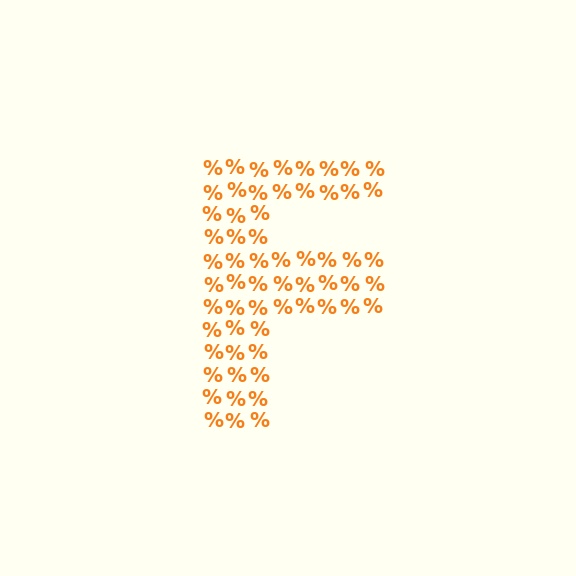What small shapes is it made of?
It is made of small percent signs.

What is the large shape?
The large shape is the letter F.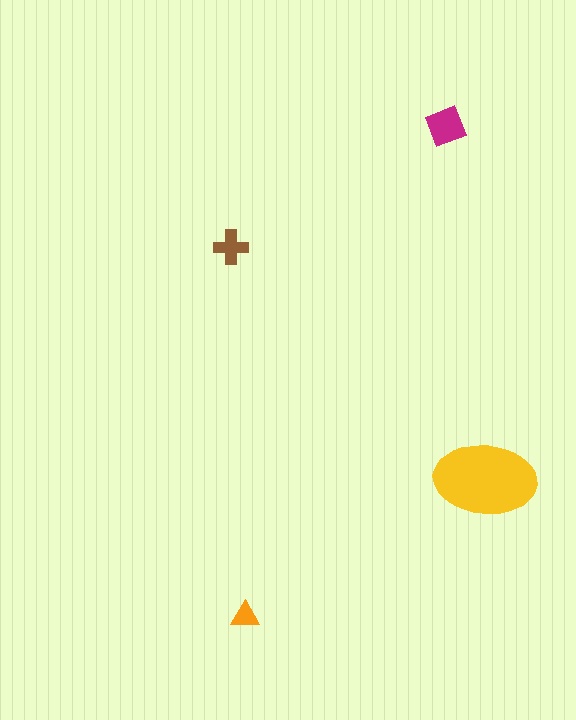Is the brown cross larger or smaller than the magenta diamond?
Smaller.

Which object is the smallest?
The orange triangle.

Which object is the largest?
The yellow ellipse.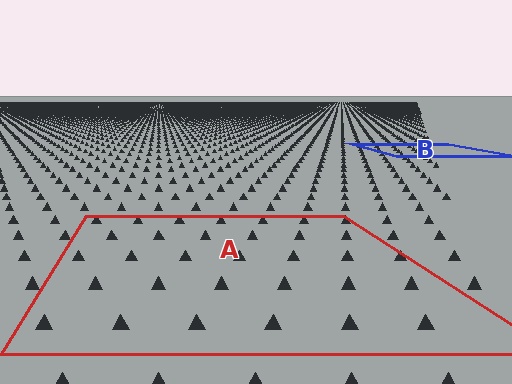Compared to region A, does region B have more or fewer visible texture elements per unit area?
Region B has more texture elements per unit area — they are packed more densely because it is farther away.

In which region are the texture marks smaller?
The texture marks are smaller in region B, because it is farther away.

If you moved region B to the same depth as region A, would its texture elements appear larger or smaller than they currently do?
They would appear larger. At a closer depth, the same texture elements are projected at a bigger on-screen size.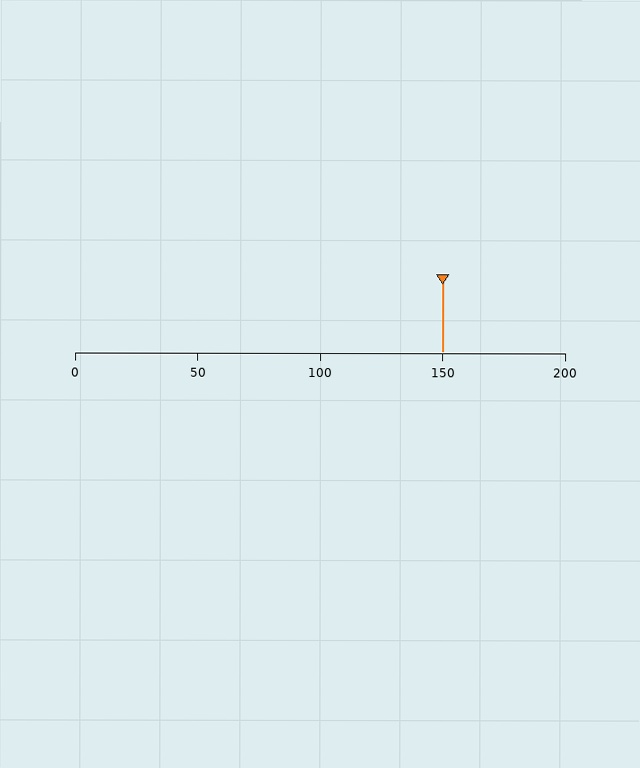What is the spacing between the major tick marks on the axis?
The major ticks are spaced 50 apart.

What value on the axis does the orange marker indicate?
The marker indicates approximately 150.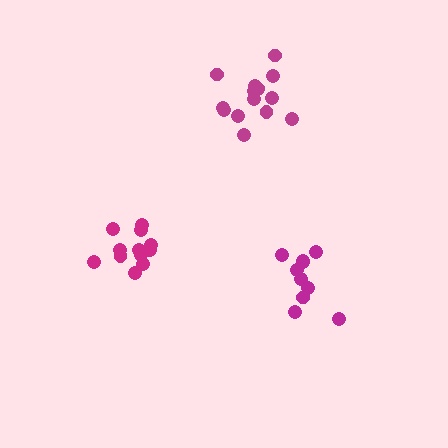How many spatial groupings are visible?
There are 3 spatial groupings.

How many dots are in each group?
Group 1: 15 dots, Group 2: 12 dots, Group 3: 10 dots (37 total).